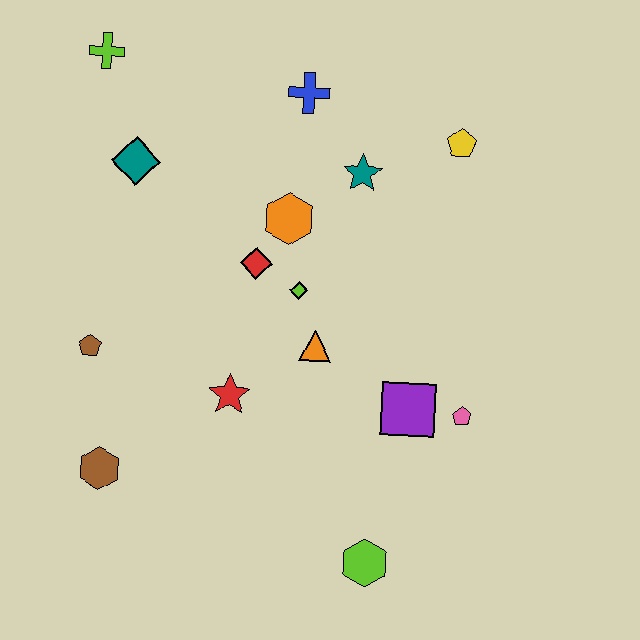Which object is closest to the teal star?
The orange hexagon is closest to the teal star.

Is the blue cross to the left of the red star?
No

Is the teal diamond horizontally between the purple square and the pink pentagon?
No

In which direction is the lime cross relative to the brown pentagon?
The lime cross is above the brown pentagon.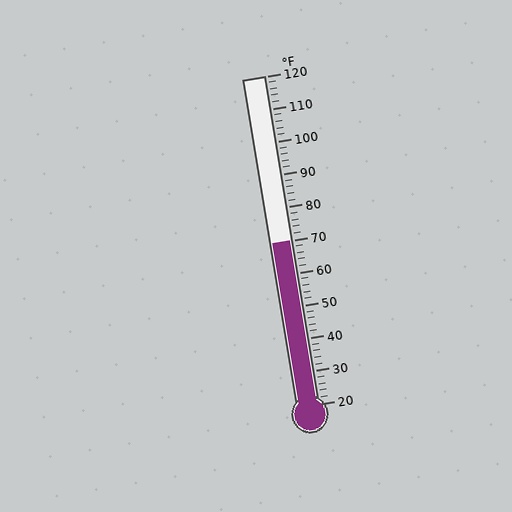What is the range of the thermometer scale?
The thermometer scale ranges from 20°F to 120°F.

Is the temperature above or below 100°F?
The temperature is below 100°F.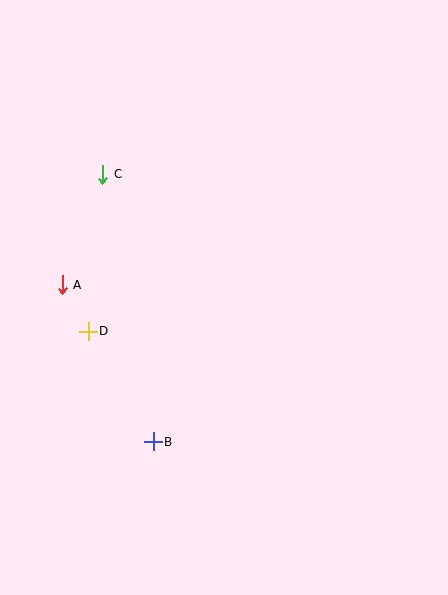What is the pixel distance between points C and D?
The distance between C and D is 158 pixels.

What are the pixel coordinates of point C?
Point C is at (103, 174).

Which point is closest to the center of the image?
Point D at (88, 331) is closest to the center.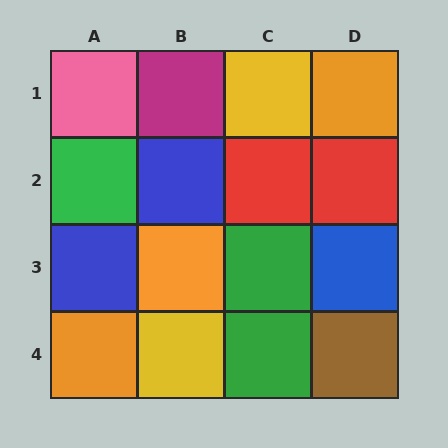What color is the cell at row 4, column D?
Brown.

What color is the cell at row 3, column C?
Green.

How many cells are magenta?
1 cell is magenta.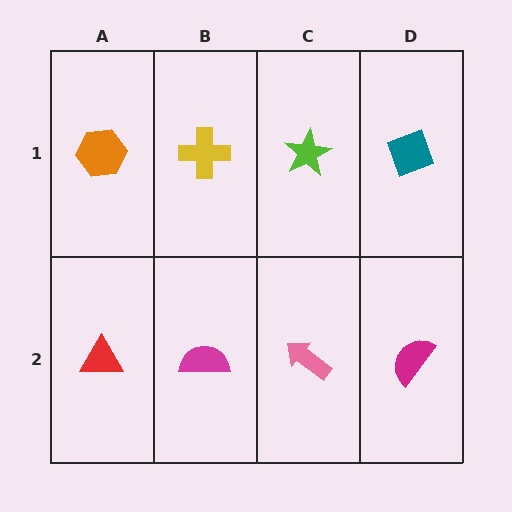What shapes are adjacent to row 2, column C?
A lime star (row 1, column C), a magenta semicircle (row 2, column B), a magenta semicircle (row 2, column D).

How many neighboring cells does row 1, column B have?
3.